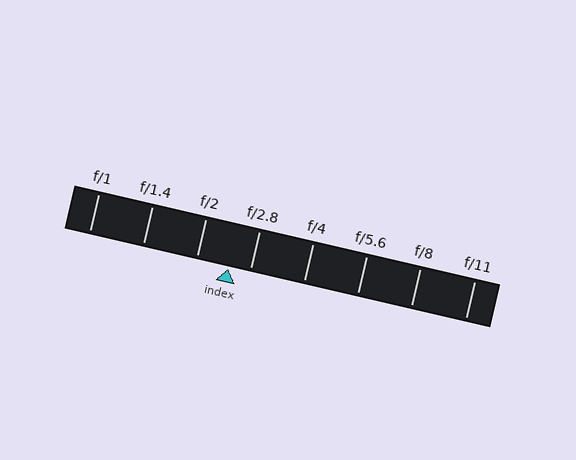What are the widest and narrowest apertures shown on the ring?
The widest aperture shown is f/1 and the narrowest is f/11.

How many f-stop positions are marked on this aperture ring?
There are 8 f-stop positions marked.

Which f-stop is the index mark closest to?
The index mark is closest to f/2.8.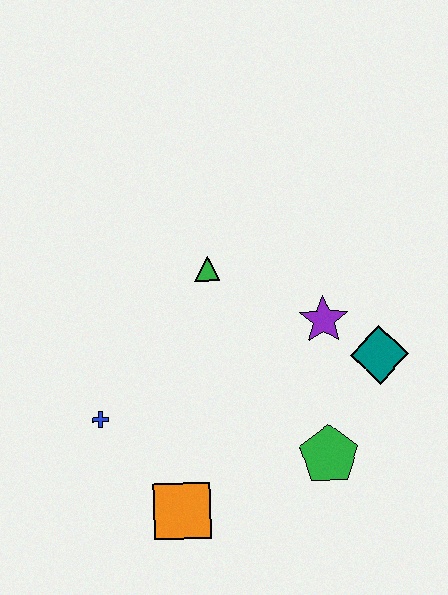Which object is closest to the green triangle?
The purple star is closest to the green triangle.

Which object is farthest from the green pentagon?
The blue cross is farthest from the green pentagon.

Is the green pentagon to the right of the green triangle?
Yes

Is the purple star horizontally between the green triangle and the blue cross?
No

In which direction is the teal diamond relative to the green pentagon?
The teal diamond is above the green pentagon.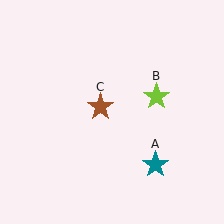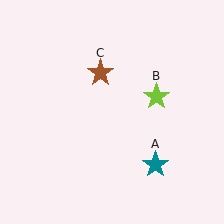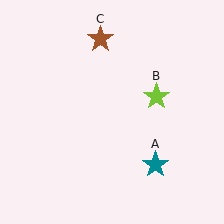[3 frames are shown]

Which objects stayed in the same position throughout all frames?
Teal star (object A) and lime star (object B) remained stationary.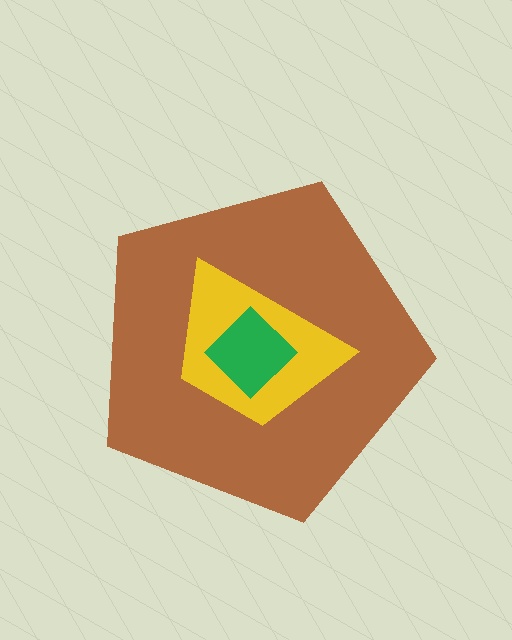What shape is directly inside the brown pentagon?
The yellow trapezoid.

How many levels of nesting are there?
3.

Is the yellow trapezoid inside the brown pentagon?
Yes.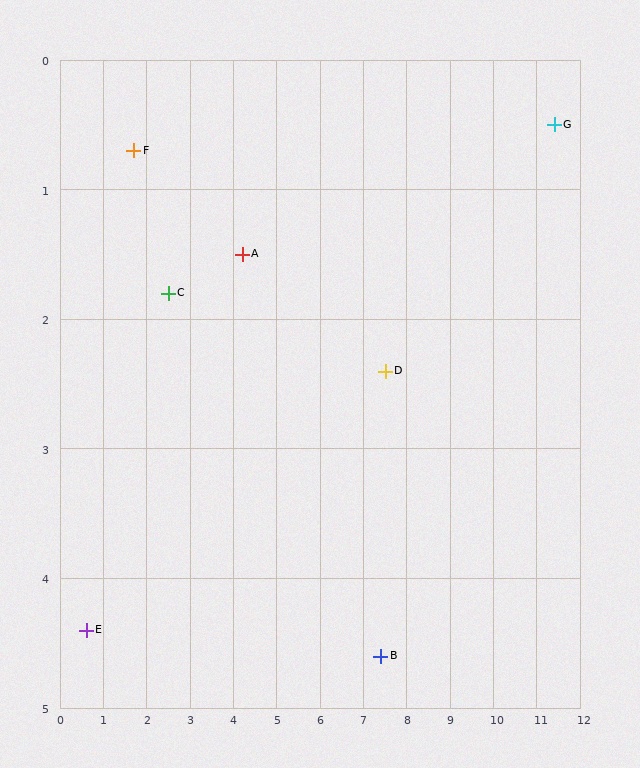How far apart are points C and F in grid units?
Points C and F are about 1.4 grid units apart.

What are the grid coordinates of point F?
Point F is at approximately (1.7, 0.7).